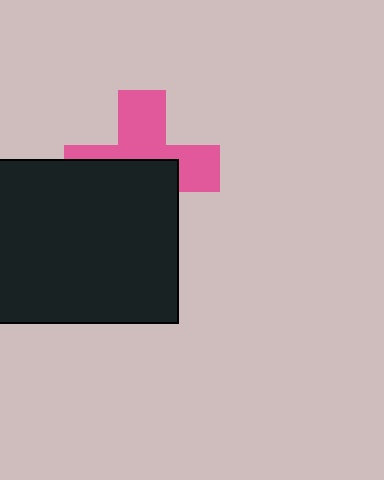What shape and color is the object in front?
The object in front is a black rectangle.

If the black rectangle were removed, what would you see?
You would see the complete pink cross.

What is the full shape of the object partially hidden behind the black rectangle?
The partially hidden object is a pink cross.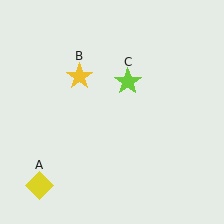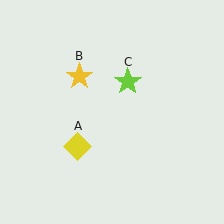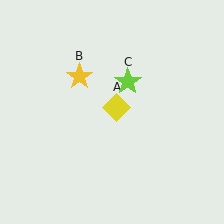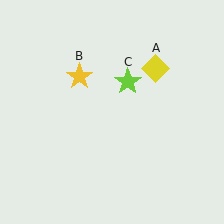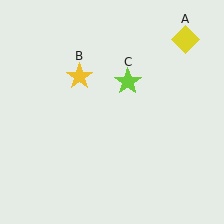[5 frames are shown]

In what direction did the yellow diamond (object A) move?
The yellow diamond (object A) moved up and to the right.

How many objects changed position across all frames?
1 object changed position: yellow diamond (object A).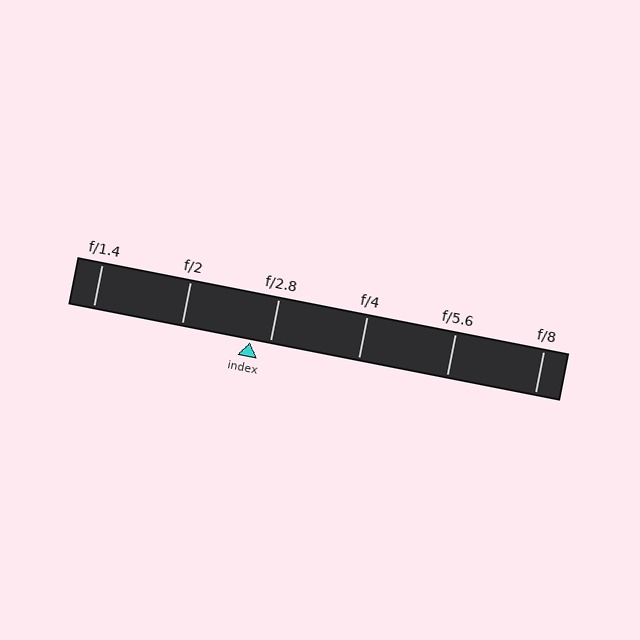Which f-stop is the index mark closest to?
The index mark is closest to f/2.8.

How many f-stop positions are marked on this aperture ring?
There are 6 f-stop positions marked.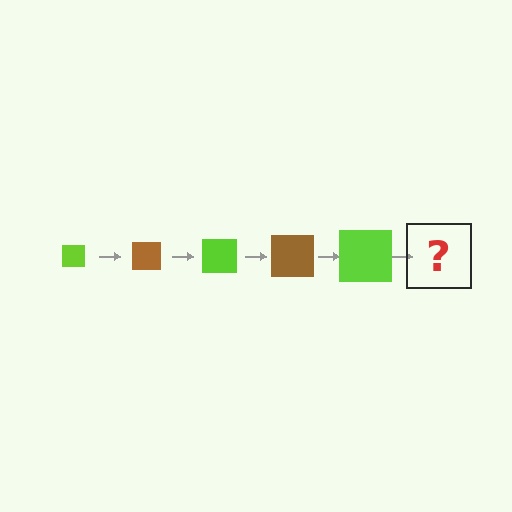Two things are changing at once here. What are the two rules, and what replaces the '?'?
The two rules are that the square grows larger each step and the color cycles through lime and brown. The '?' should be a brown square, larger than the previous one.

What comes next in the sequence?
The next element should be a brown square, larger than the previous one.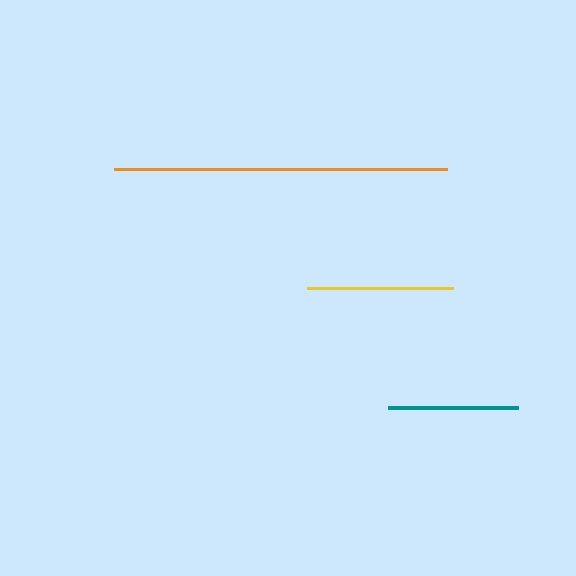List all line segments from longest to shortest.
From longest to shortest: orange, yellow, teal.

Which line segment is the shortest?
The teal line is the shortest at approximately 130 pixels.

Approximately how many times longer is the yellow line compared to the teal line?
The yellow line is approximately 1.1 times the length of the teal line.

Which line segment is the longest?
The orange line is the longest at approximately 333 pixels.